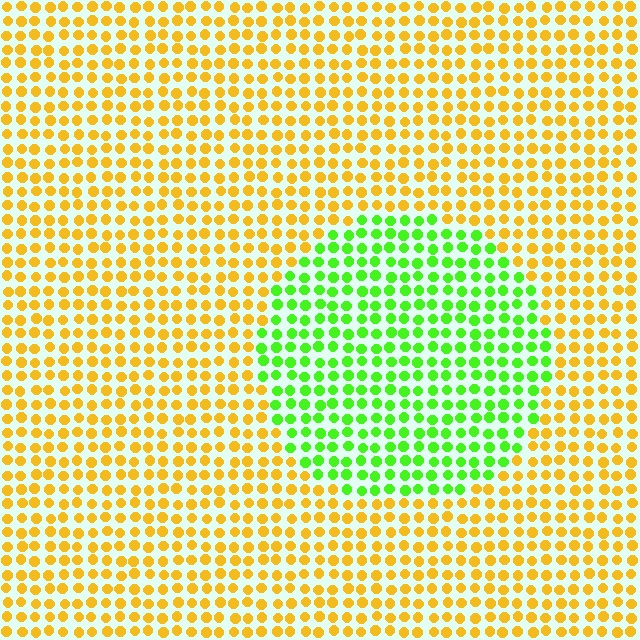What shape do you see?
I see a circle.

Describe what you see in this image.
The image is filled with small yellow elements in a uniform arrangement. A circle-shaped region is visible where the elements are tinted to a slightly different hue, forming a subtle color boundary.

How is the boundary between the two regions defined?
The boundary is defined purely by a slight shift in hue (about 65 degrees). Spacing, size, and orientation are identical on both sides.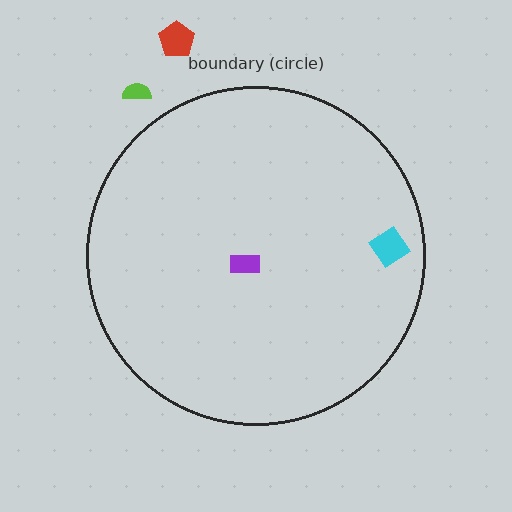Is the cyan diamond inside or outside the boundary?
Inside.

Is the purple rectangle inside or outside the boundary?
Inside.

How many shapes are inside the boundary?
2 inside, 2 outside.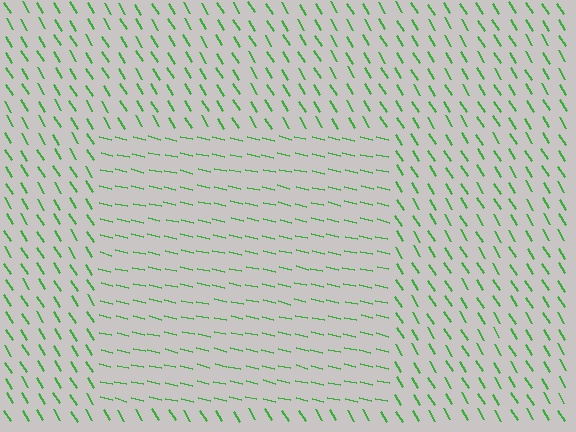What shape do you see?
I see a rectangle.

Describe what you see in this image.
The image is filled with small green line segments. A rectangle region in the image has lines oriented differently from the surrounding lines, creating a visible texture boundary.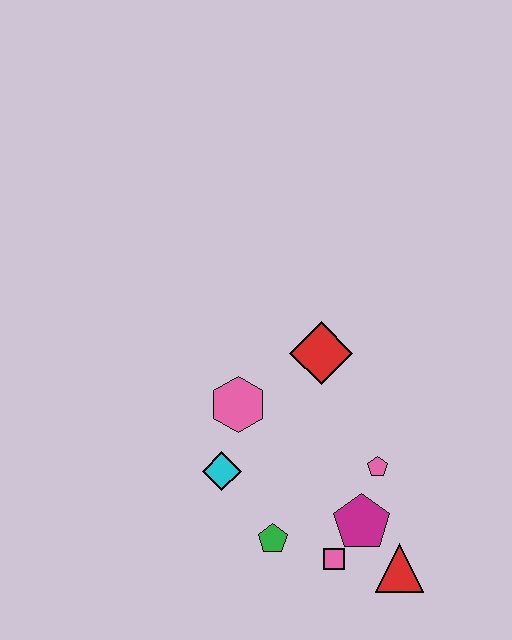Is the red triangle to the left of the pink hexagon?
No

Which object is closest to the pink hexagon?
The cyan diamond is closest to the pink hexagon.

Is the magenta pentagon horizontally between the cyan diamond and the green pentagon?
No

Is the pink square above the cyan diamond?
No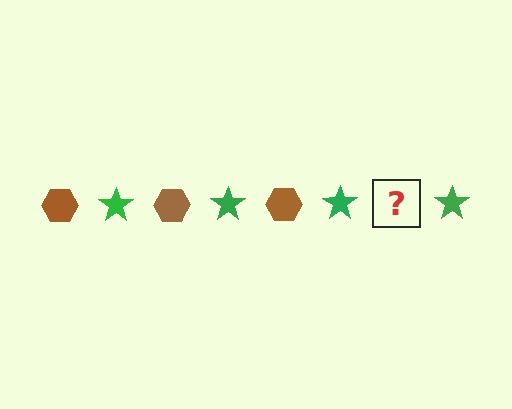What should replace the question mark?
The question mark should be replaced with a brown hexagon.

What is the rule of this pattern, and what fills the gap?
The rule is that the pattern alternates between brown hexagon and green star. The gap should be filled with a brown hexagon.